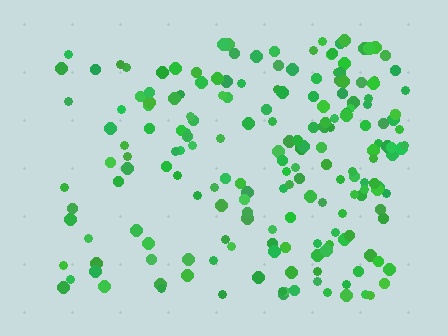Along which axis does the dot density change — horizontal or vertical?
Horizontal.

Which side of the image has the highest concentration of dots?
The right.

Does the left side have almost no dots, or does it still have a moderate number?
Still a moderate number, just noticeably fewer than the right.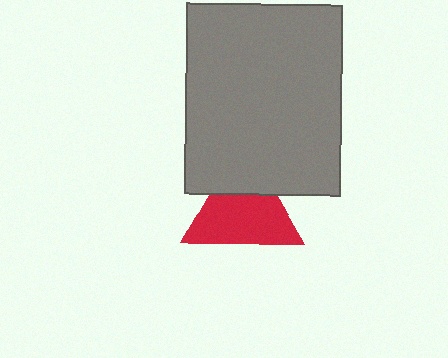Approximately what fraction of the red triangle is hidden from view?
Roughly 31% of the red triangle is hidden behind the gray rectangle.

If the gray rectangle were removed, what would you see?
You would see the complete red triangle.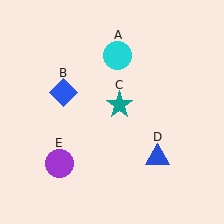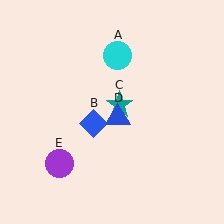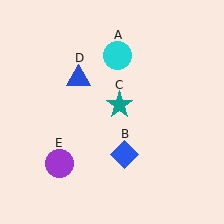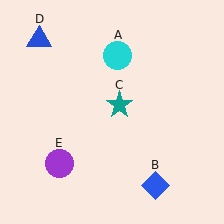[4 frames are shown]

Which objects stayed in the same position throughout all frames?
Cyan circle (object A) and teal star (object C) and purple circle (object E) remained stationary.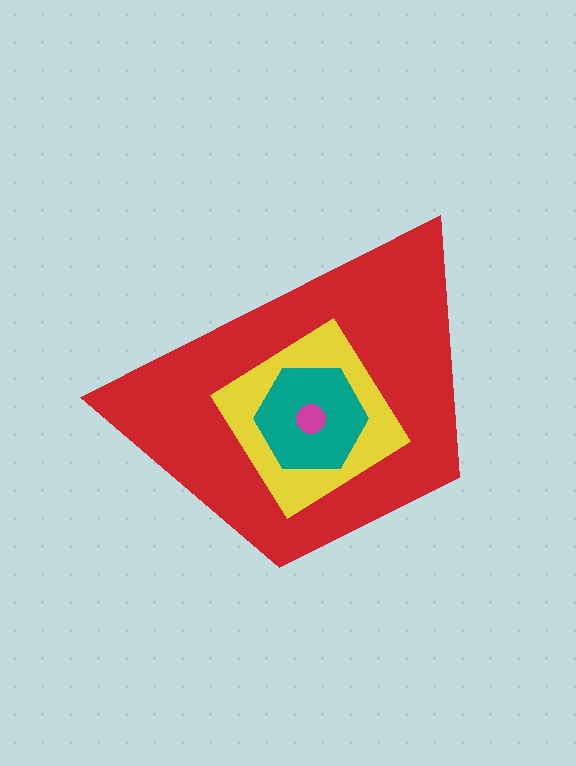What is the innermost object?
The magenta circle.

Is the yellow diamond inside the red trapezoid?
Yes.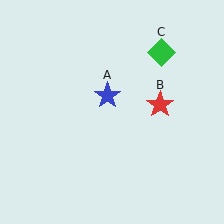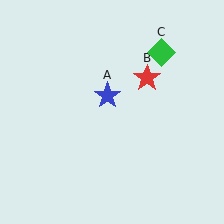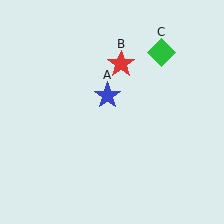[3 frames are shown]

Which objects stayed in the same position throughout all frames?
Blue star (object A) and green diamond (object C) remained stationary.